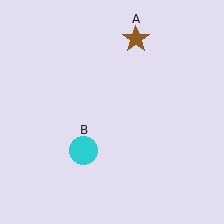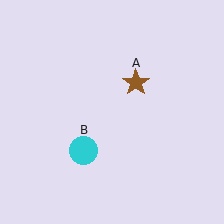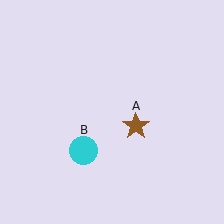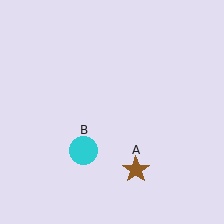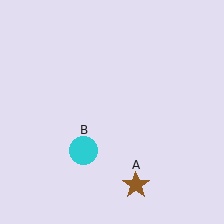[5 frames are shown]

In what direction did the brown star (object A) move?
The brown star (object A) moved down.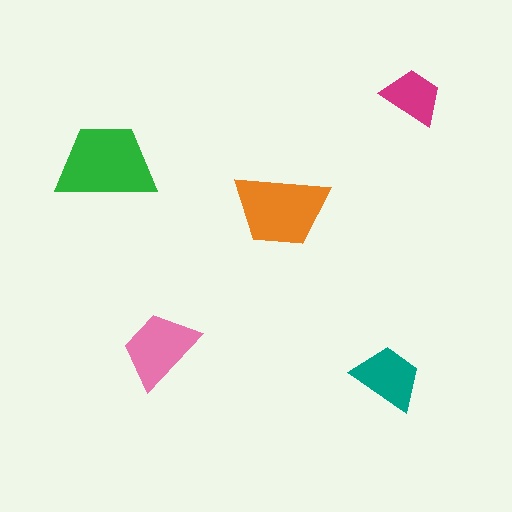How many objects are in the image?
There are 5 objects in the image.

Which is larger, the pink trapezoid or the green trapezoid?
The green one.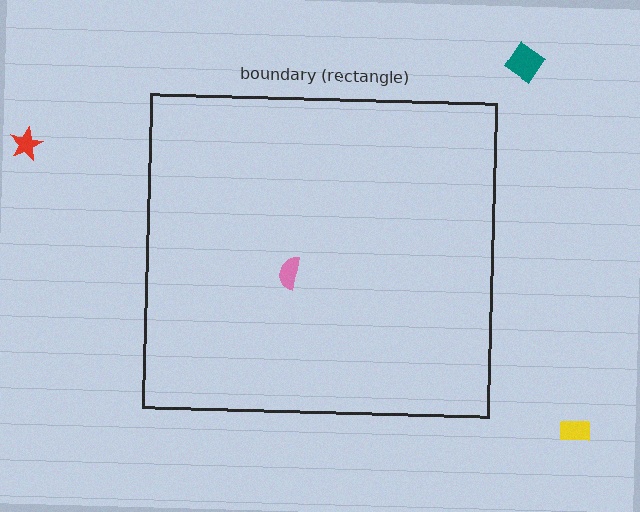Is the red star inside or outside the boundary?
Outside.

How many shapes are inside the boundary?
1 inside, 3 outside.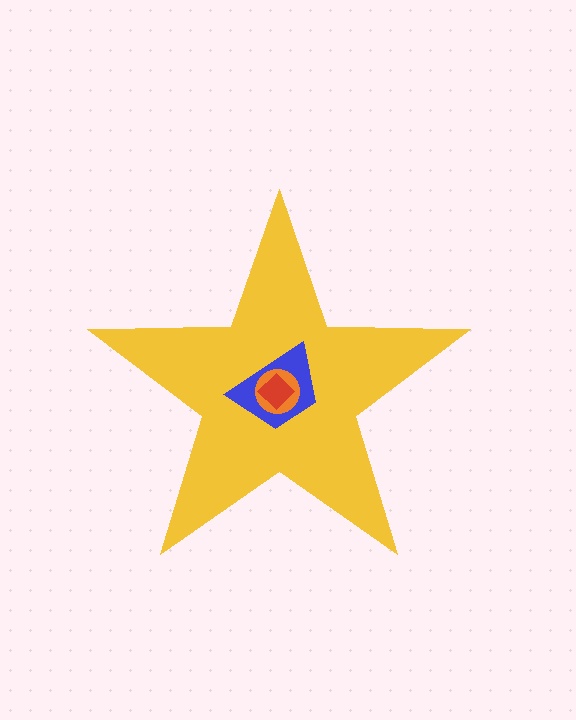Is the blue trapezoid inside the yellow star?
Yes.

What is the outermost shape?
The yellow star.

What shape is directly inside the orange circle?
The red diamond.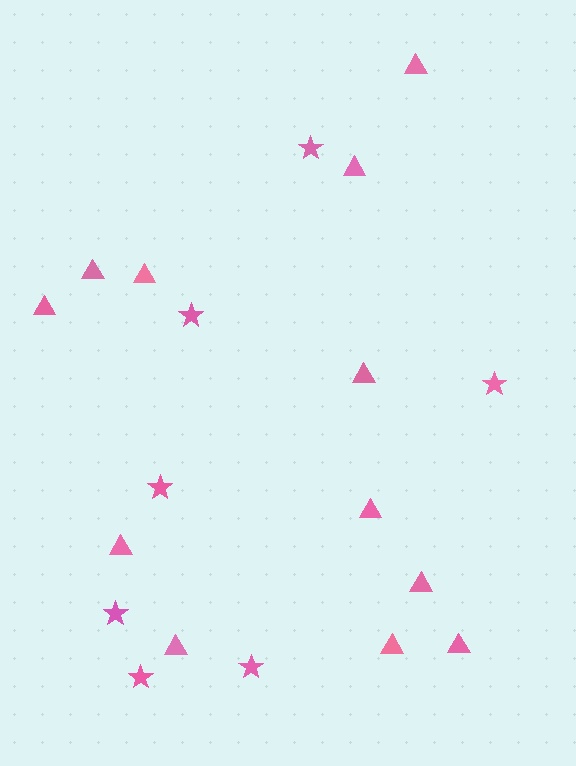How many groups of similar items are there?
There are 2 groups: one group of triangles (12) and one group of stars (7).